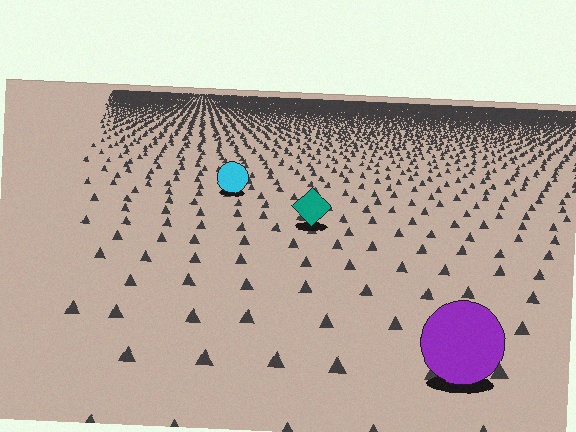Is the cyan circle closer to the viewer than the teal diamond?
No. The teal diamond is closer — you can tell from the texture gradient: the ground texture is coarser near it.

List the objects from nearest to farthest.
From nearest to farthest: the purple circle, the teal diamond, the cyan circle.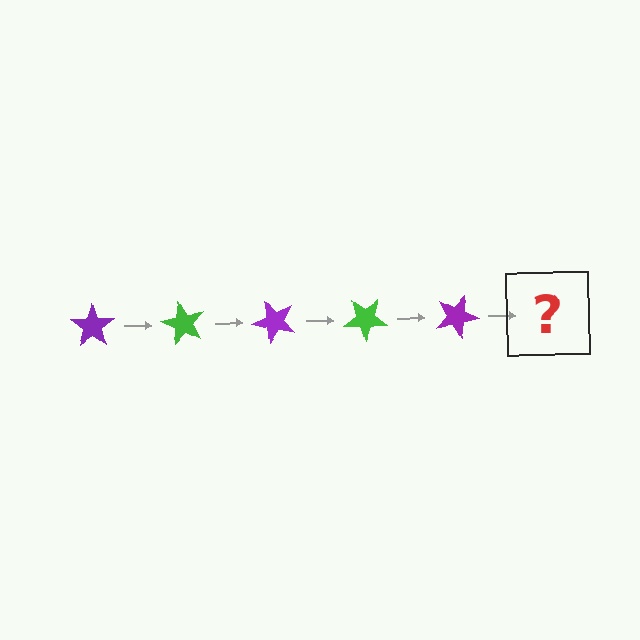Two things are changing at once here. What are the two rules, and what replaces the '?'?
The two rules are that it rotates 60 degrees each step and the color cycles through purple and green. The '?' should be a green star, rotated 300 degrees from the start.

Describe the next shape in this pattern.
It should be a green star, rotated 300 degrees from the start.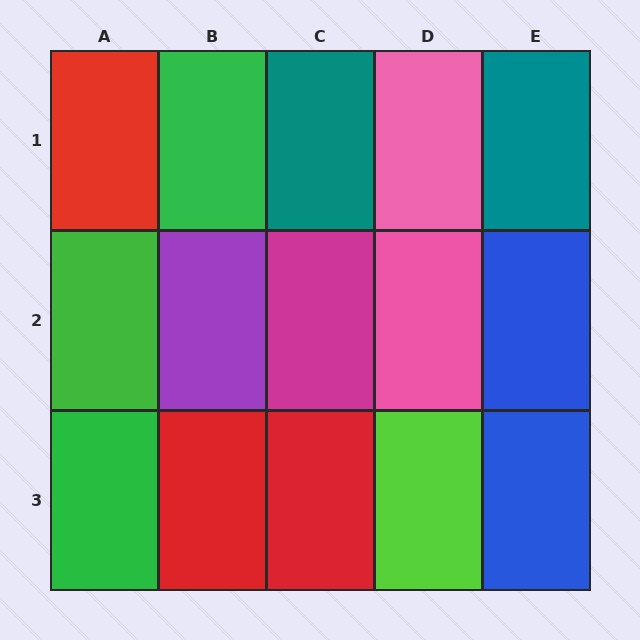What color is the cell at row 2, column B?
Purple.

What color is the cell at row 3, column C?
Red.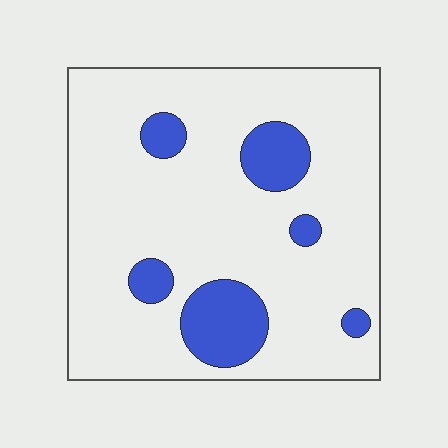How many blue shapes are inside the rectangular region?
6.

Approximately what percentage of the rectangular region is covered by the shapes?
Approximately 15%.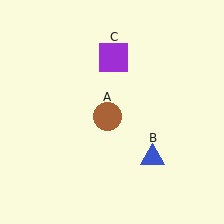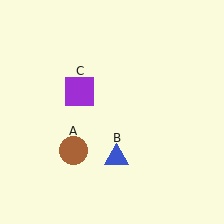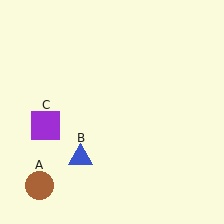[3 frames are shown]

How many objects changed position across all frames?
3 objects changed position: brown circle (object A), blue triangle (object B), purple square (object C).